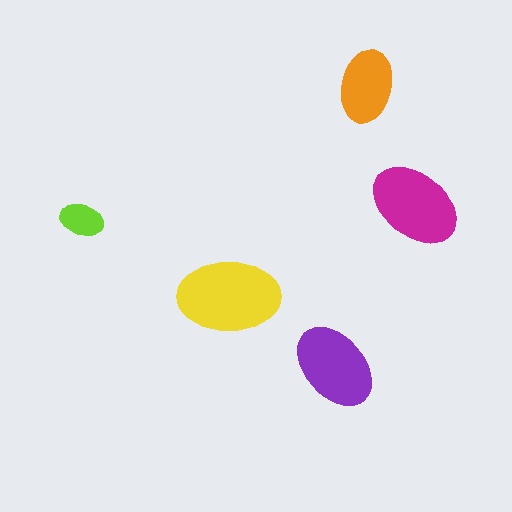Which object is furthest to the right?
The magenta ellipse is rightmost.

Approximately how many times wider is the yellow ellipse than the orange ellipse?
About 1.5 times wider.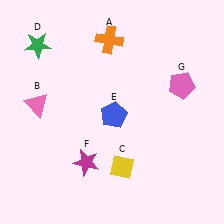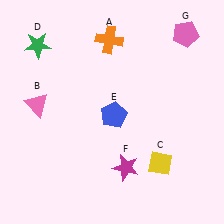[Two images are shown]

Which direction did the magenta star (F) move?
The magenta star (F) moved right.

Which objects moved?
The objects that moved are: the yellow diamond (C), the magenta star (F), the pink pentagon (G).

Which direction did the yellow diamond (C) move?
The yellow diamond (C) moved right.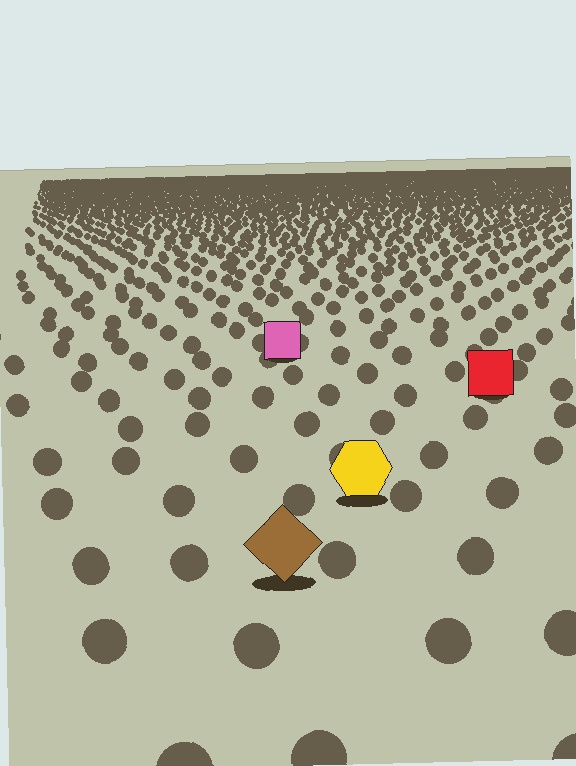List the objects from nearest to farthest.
From nearest to farthest: the brown diamond, the yellow hexagon, the red square, the pink square.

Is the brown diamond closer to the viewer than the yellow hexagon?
Yes. The brown diamond is closer — you can tell from the texture gradient: the ground texture is coarser near it.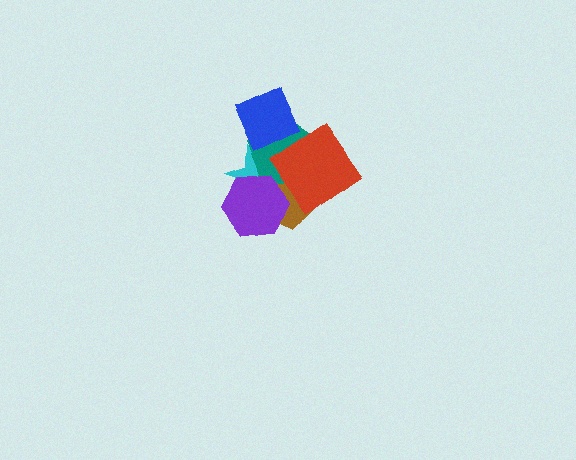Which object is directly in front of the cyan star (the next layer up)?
The teal pentagon is directly in front of the cyan star.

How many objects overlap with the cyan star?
5 objects overlap with the cyan star.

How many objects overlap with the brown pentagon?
4 objects overlap with the brown pentagon.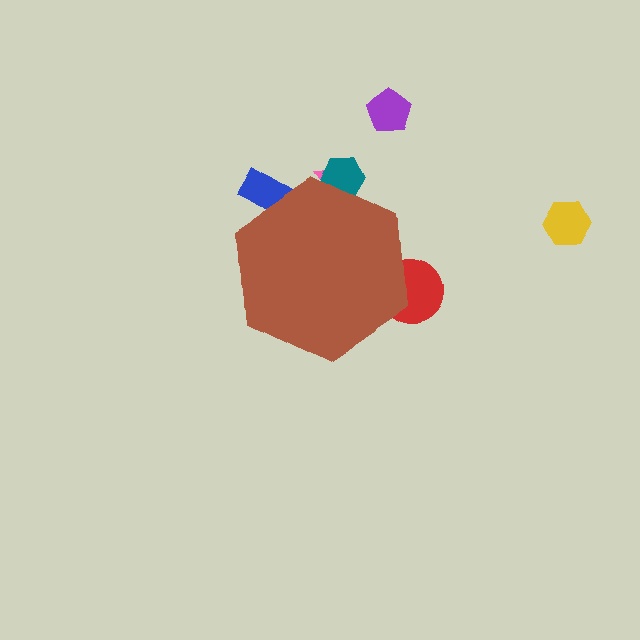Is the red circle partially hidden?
Yes, the red circle is partially hidden behind the brown hexagon.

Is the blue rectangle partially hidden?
Yes, the blue rectangle is partially hidden behind the brown hexagon.